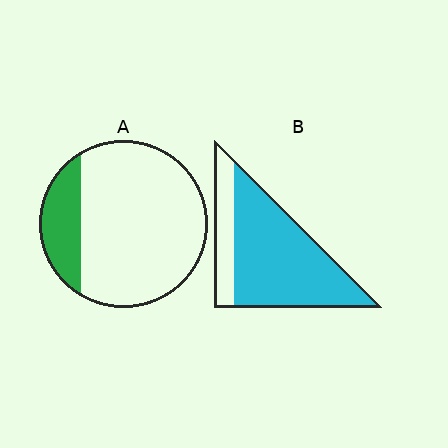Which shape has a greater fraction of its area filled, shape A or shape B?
Shape B.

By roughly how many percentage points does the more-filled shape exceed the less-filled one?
By roughly 60 percentage points (B over A).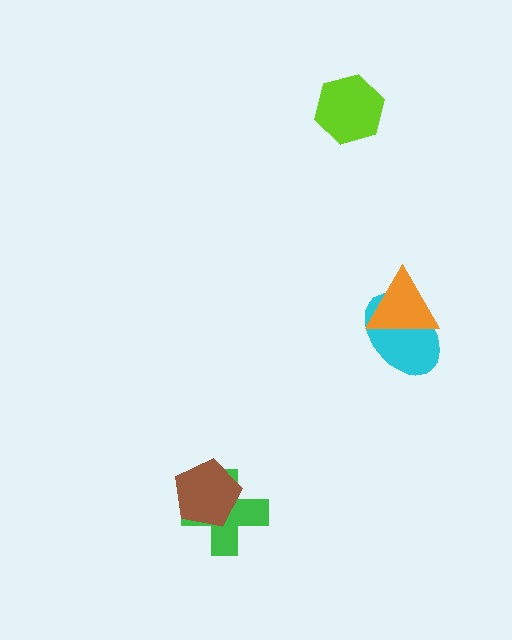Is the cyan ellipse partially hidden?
Yes, it is partially covered by another shape.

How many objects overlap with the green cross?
1 object overlaps with the green cross.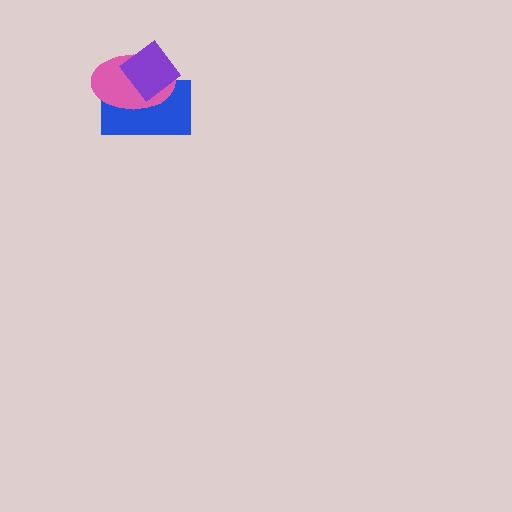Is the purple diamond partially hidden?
No, no other shape covers it.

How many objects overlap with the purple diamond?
2 objects overlap with the purple diamond.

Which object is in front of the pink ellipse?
The purple diamond is in front of the pink ellipse.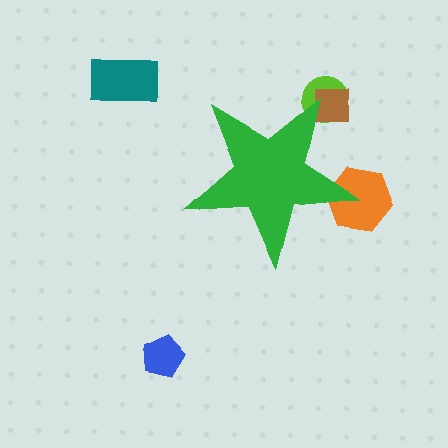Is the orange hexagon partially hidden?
Yes, the orange hexagon is partially hidden behind the green star.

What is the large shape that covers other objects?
A green star.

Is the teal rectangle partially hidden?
No, the teal rectangle is fully visible.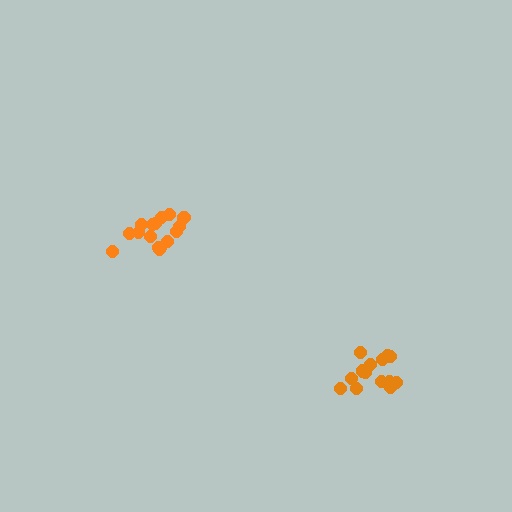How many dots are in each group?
Group 1: 14 dots, Group 2: 16 dots (30 total).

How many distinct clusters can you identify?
There are 2 distinct clusters.